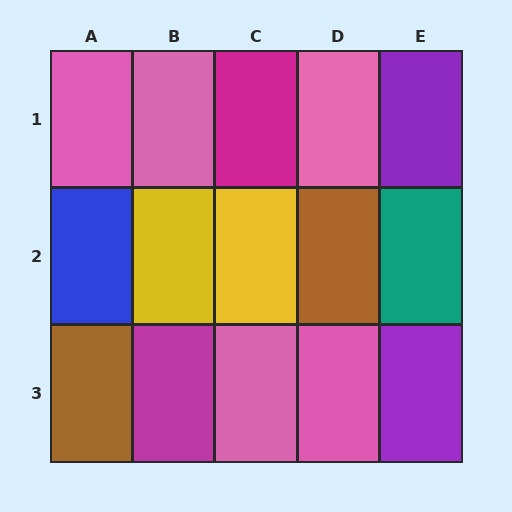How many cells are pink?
5 cells are pink.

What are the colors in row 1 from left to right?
Pink, pink, magenta, pink, purple.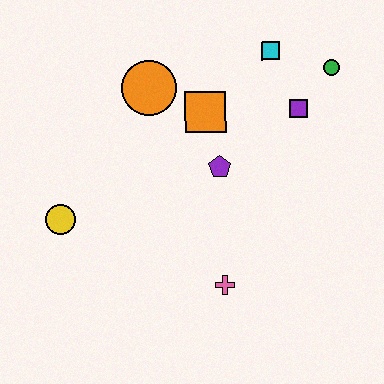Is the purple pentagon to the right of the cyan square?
No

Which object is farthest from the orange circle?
The pink cross is farthest from the orange circle.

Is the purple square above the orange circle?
No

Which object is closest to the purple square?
The green circle is closest to the purple square.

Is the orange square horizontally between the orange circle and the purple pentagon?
Yes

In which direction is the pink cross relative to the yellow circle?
The pink cross is to the right of the yellow circle.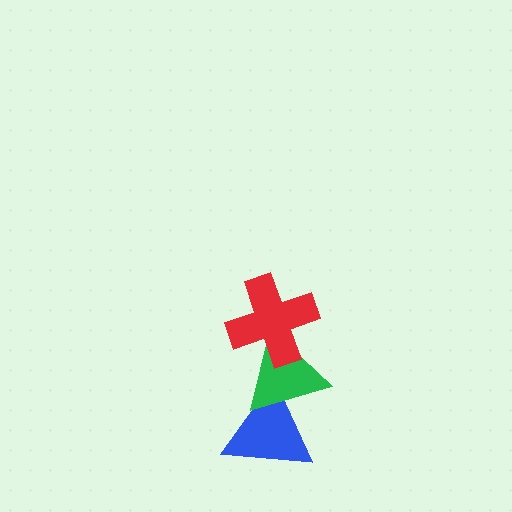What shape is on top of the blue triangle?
The green triangle is on top of the blue triangle.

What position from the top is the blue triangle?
The blue triangle is 3rd from the top.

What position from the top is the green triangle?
The green triangle is 2nd from the top.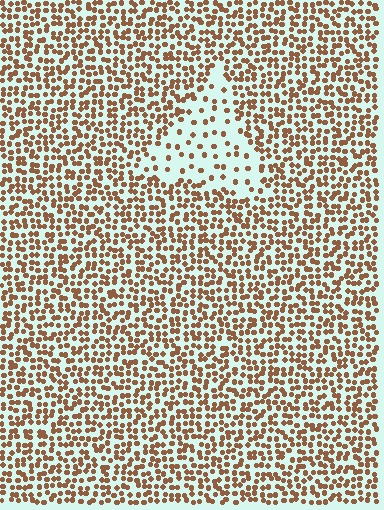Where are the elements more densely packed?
The elements are more densely packed outside the triangle boundary.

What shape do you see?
I see a triangle.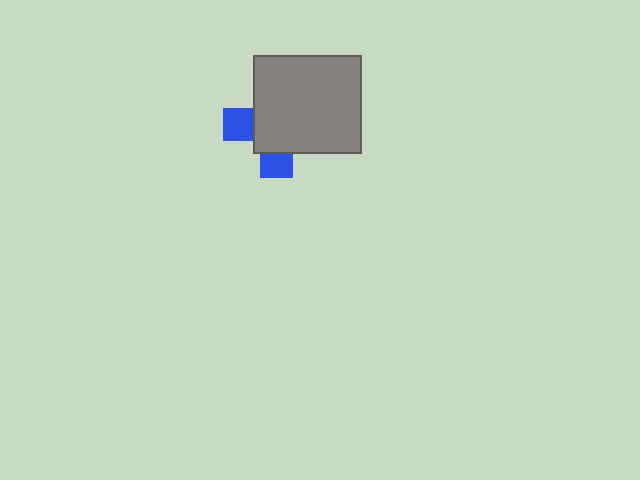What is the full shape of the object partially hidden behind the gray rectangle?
The partially hidden object is a blue cross.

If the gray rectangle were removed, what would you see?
You would see the complete blue cross.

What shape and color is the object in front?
The object in front is a gray rectangle.